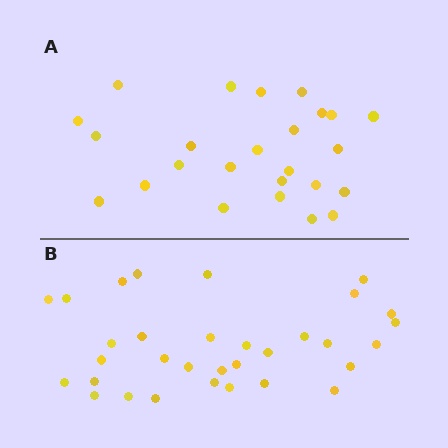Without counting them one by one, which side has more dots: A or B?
Region B (the bottom region) has more dots.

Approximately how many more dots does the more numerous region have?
Region B has roughly 8 or so more dots than region A.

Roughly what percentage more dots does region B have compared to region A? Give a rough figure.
About 30% more.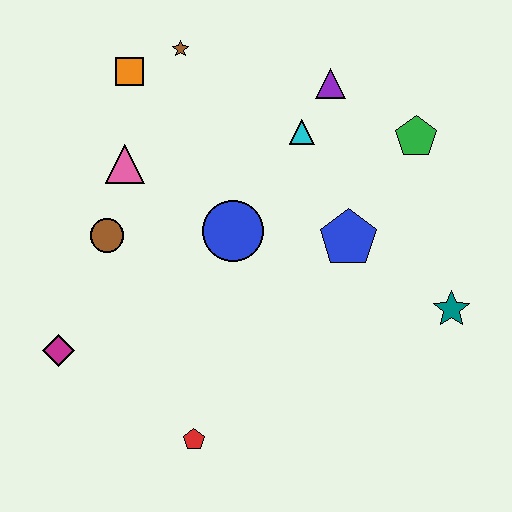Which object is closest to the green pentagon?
The purple triangle is closest to the green pentagon.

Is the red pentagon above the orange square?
No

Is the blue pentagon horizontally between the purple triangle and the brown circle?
No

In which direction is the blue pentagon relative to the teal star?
The blue pentagon is to the left of the teal star.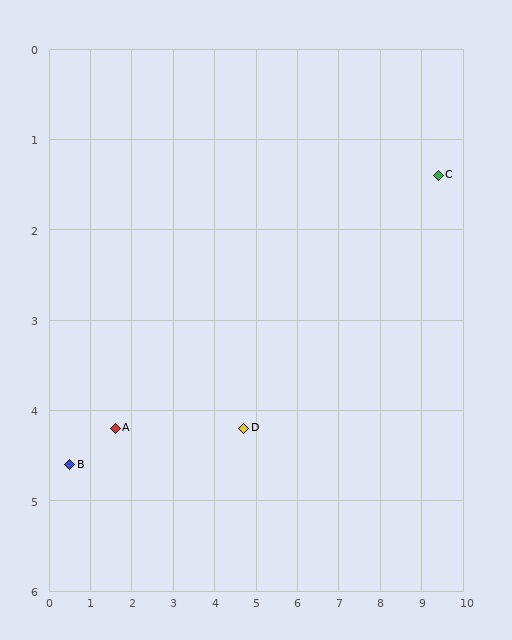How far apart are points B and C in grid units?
Points B and C are about 9.5 grid units apart.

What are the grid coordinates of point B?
Point B is at approximately (0.5, 4.6).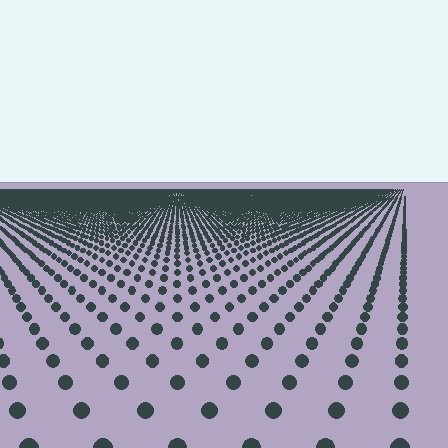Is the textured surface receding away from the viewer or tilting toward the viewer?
The surface is receding away from the viewer. Texture elements get smaller and denser toward the top.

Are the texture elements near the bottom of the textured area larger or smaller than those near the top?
Larger. Near the bottom, elements are closer to the viewer and appear at a bigger on-screen size.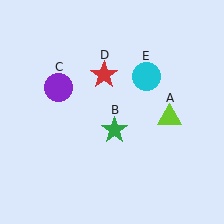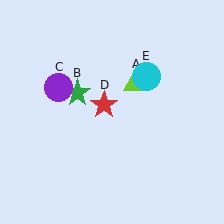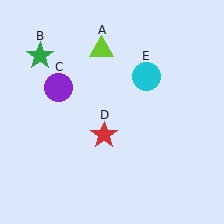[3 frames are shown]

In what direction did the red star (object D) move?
The red star (object D) moved down.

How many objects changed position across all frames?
3 objects changed position: lime triangle (object A), green star (object B), red star (object D).